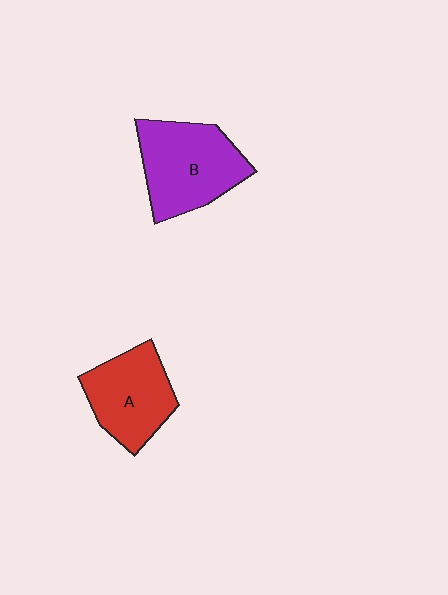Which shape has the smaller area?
Shape A (red).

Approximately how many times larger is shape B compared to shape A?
Approximately 1.2 times.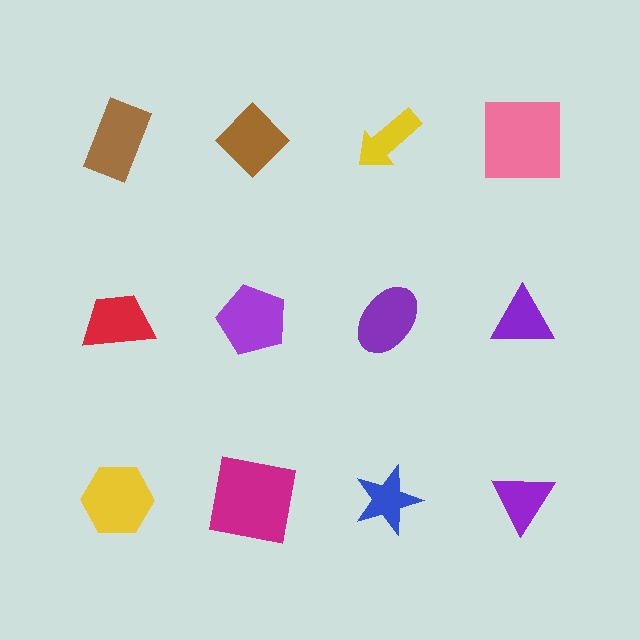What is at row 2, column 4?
A purple triangle.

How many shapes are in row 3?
4 shapes.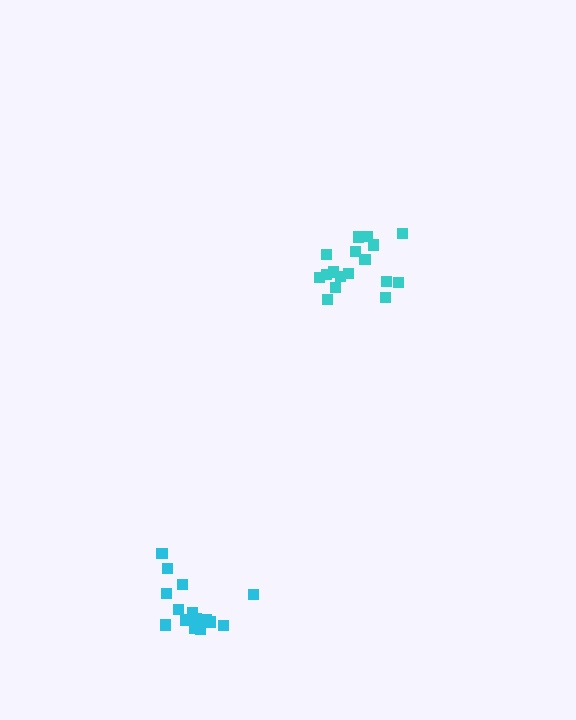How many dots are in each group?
Group 1: 17 dots, Group 2: 17 dots (34 total).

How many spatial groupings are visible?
There are 2 spatial groupings.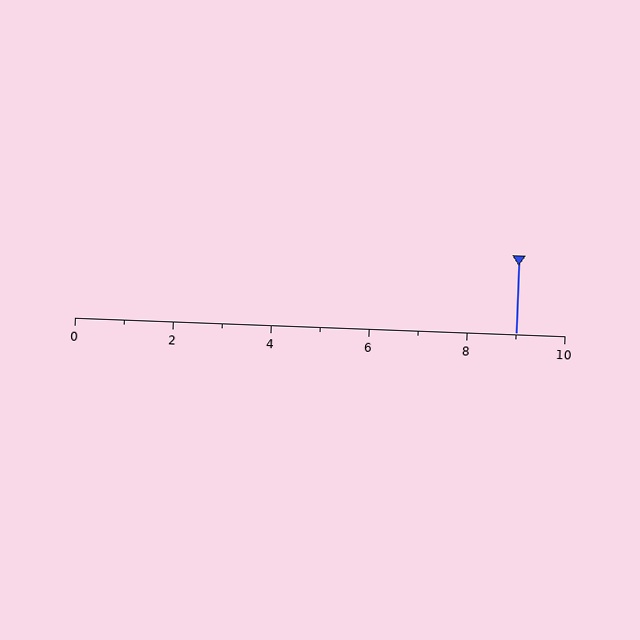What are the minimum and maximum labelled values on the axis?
The axis runs from 0 to 10.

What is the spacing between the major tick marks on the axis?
The major ticks are spaced 2 apart.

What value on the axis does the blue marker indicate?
The marker indicates approximately 9.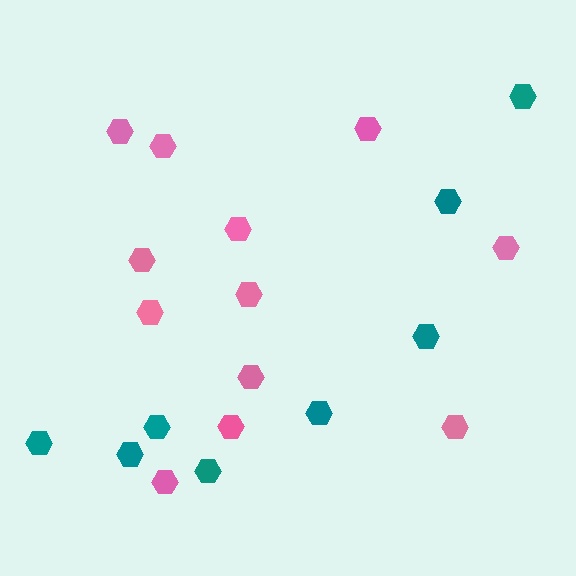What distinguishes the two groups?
There are 2 groups: one group of pink hexagons (12) and one group of teal hexagons (8).